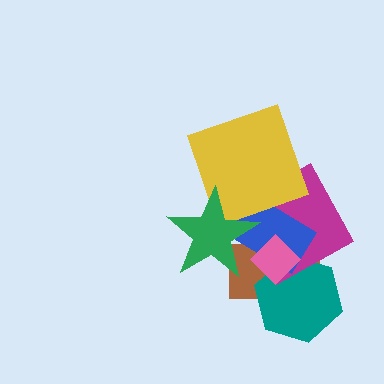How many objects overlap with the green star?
4 objects overlap with the green star.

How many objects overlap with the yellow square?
3 objects overlap with the yellow square.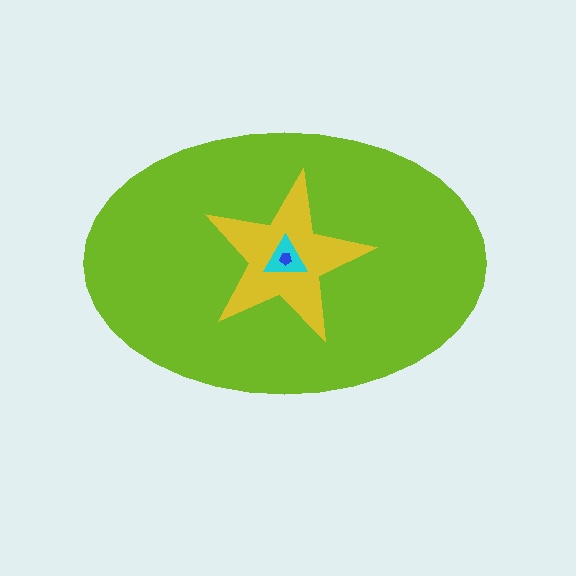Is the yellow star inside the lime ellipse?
Yes.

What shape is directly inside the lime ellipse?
The yellow star.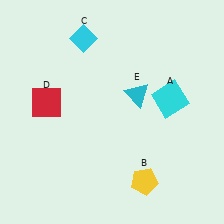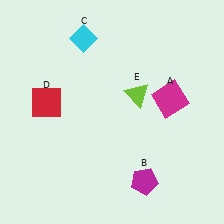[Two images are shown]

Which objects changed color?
A changed from cyan to magenta. B changed from yellow to magenta. E changed from cyan to lime.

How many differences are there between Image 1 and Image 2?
There are 3 differences between the two images.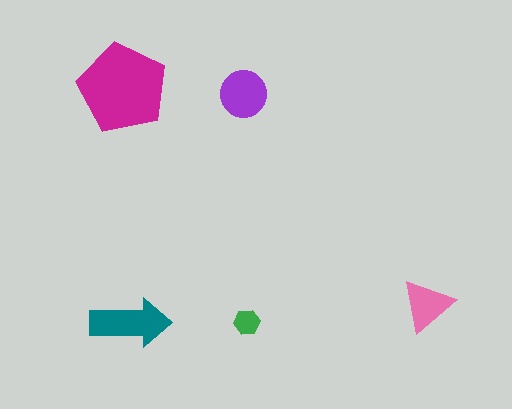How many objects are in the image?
There are 5 objects in the image.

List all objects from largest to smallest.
The magenta pentagon, the teal arrow, the purple circle, the pink triangle, the green hexagon.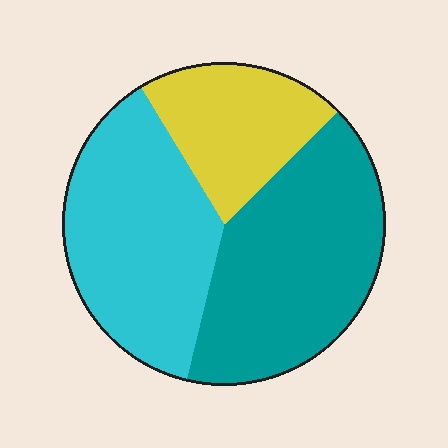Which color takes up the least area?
Yellow, at roughly 20%.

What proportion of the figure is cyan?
Cyan covers roughly 40% of the figure.